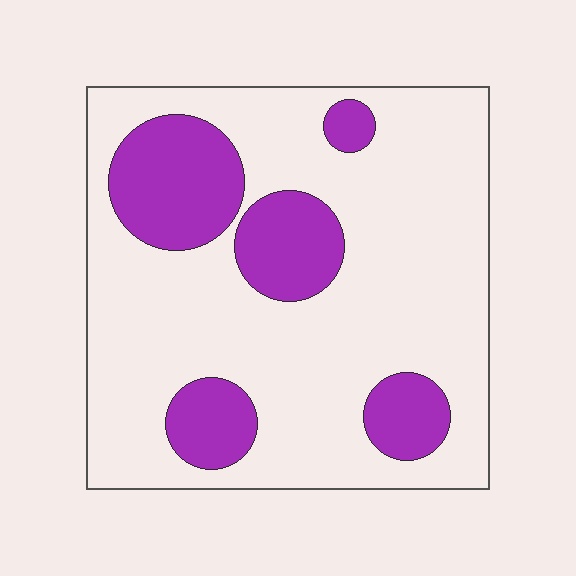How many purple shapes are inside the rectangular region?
5.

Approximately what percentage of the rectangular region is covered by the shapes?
Approximately 25%.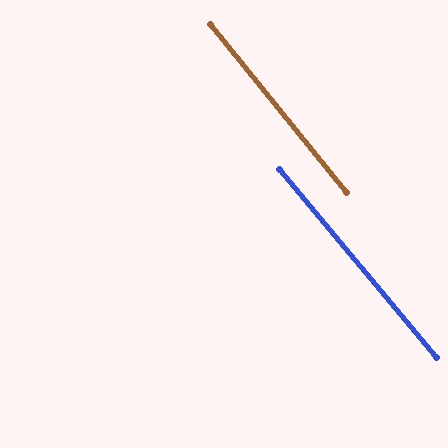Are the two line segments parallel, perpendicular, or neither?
Parallel — their directions differ by only 1.0°.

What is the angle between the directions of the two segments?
Approximately 1 degree.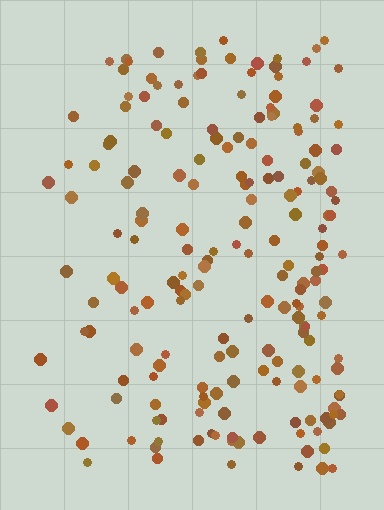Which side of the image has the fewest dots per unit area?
The left.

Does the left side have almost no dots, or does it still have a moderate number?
Still a moderate number, just noticeably fewer than the right.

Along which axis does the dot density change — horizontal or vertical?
Horizontal.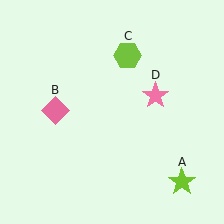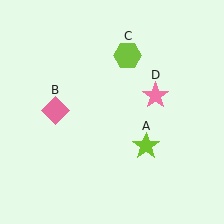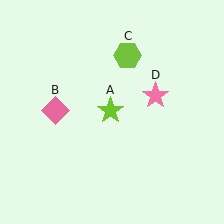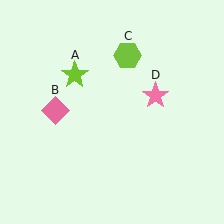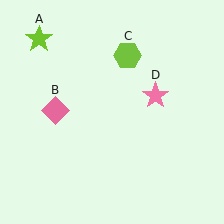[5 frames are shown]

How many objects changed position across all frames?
1 object changed position: lime star (object A).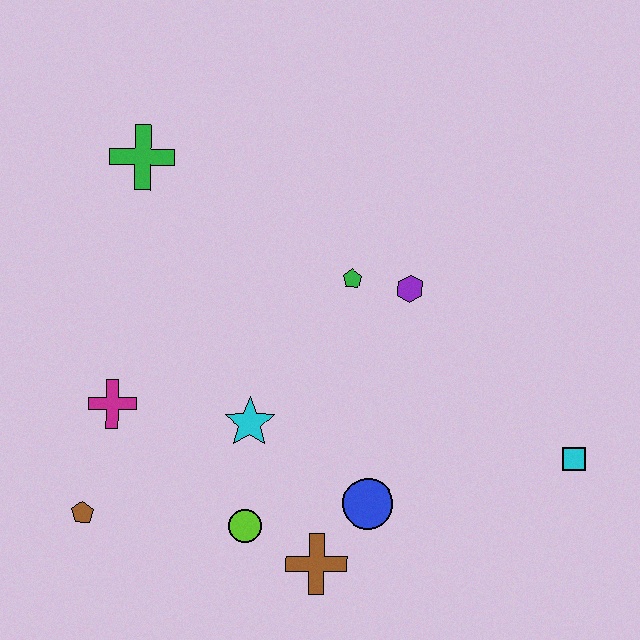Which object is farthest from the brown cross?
The green cross is farthest from the brown cross.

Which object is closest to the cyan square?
The blue circle is closest to the cyan square.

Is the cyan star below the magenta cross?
Yes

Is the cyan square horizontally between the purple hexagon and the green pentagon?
No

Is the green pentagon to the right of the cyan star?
Yes